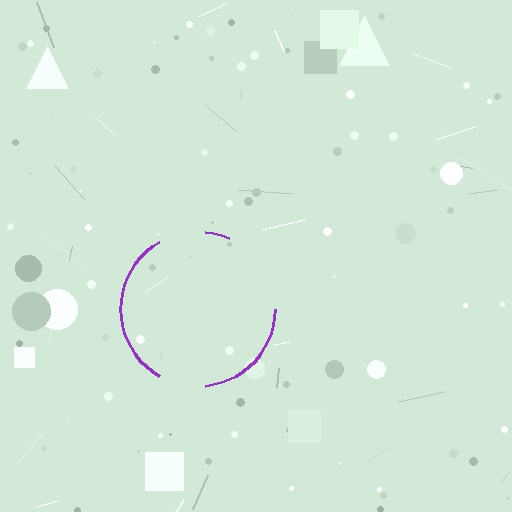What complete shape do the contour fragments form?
The contour fragments form a circle.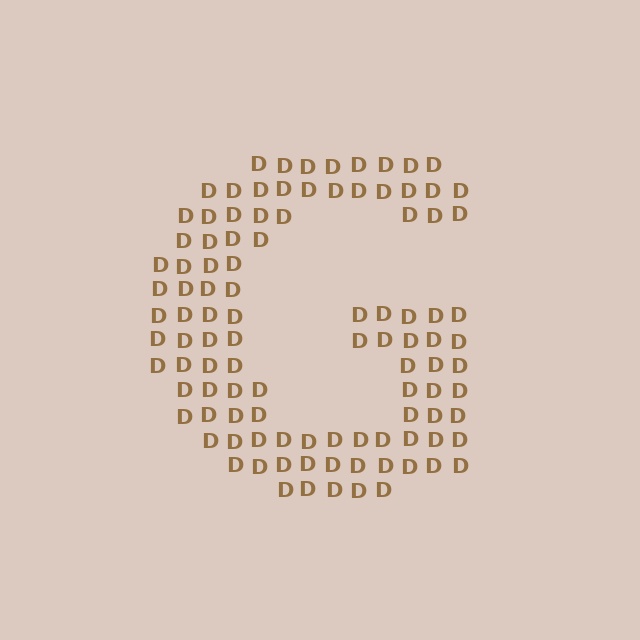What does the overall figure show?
The overall figure shows the letter G.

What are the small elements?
The small elements are letter D's.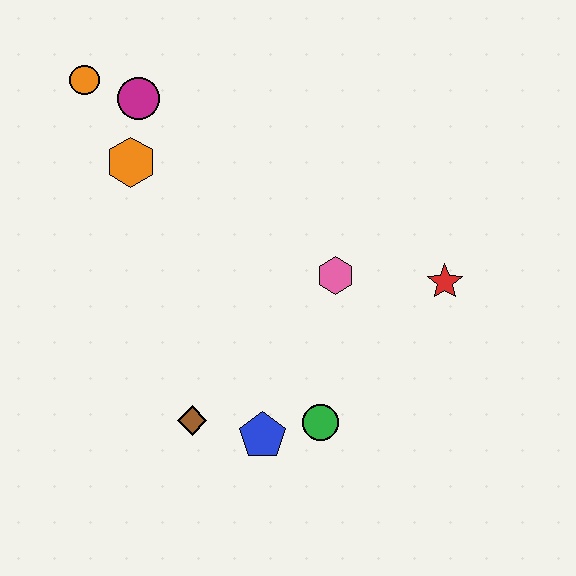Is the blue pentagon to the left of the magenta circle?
No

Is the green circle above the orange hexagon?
No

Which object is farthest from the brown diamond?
The orange circle is farthest from the brown diamond.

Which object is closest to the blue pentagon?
The green circle is closest to the blue pentagon.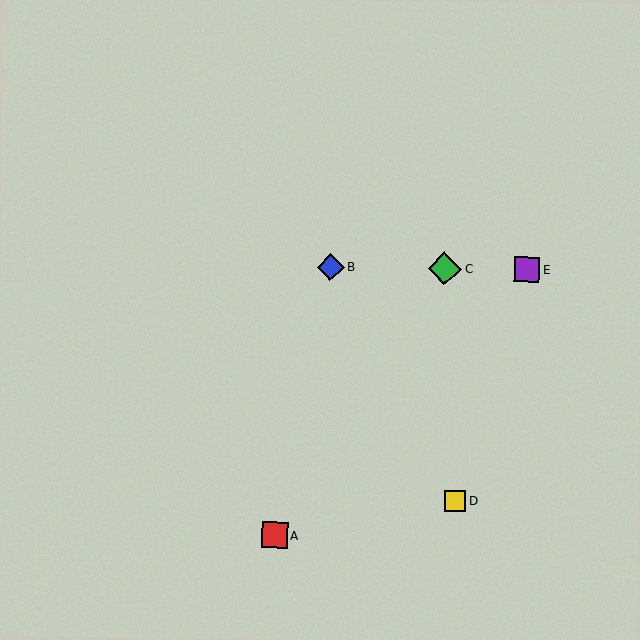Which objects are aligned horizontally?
Objects B, C, E are aligned horizontally.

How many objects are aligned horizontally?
3 objects (B, C, E) are aligned horizontally.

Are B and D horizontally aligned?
No, B is at y≈267 and D is at y≈500.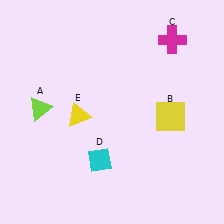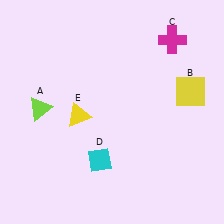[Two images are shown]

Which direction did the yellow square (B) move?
The yellow square (B) moved up.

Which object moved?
The yellow square (B) moved up.